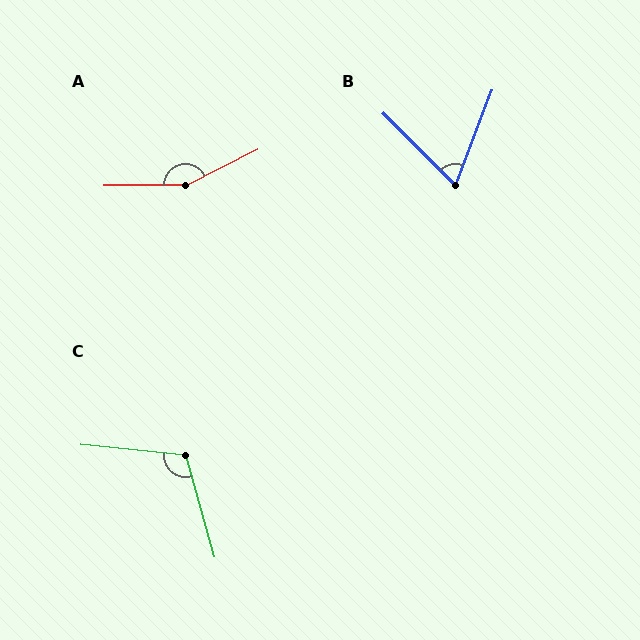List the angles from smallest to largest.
B (66°), C (111°), A (153°).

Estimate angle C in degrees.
Approximately 111 degrees.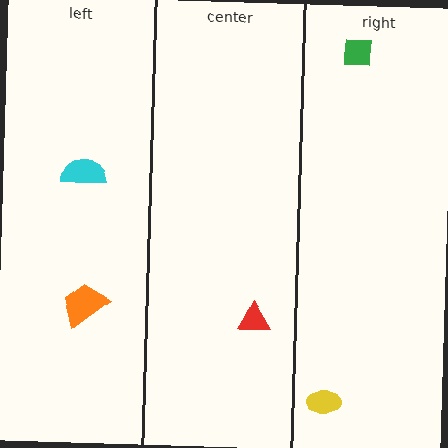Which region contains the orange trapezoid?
The left region.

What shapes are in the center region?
The red triangle.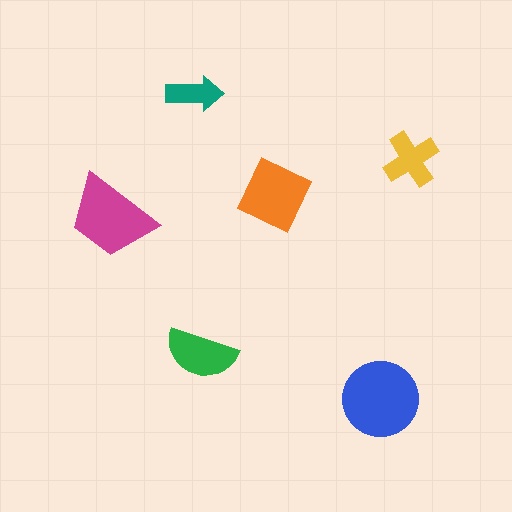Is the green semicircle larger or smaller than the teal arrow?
Larger.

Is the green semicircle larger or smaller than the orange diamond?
Smaller.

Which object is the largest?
The blue circle.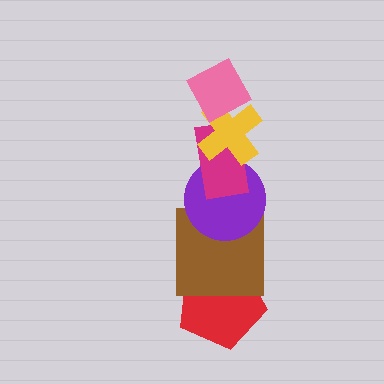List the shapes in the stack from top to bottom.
From top to bottom: the pink diamond, the yellow cross, the magenta rectangle, the purple circle, the brown square, the red pentagon.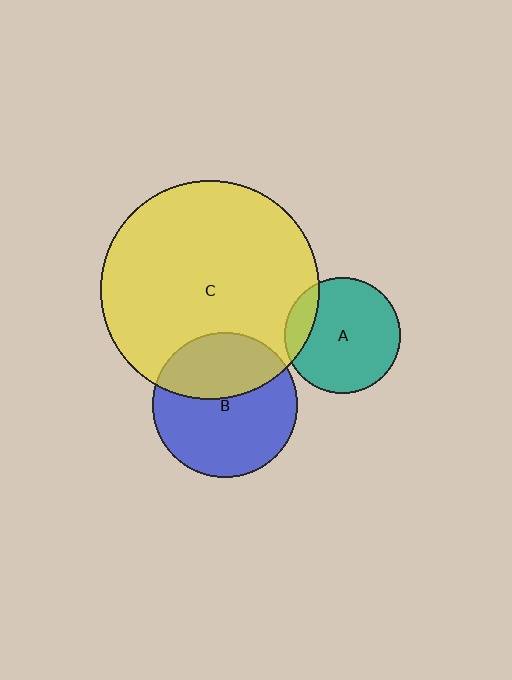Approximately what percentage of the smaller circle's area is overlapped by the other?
Approximately 15%.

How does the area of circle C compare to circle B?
Approximately 2.3 times.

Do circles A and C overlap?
Yes.